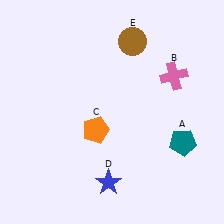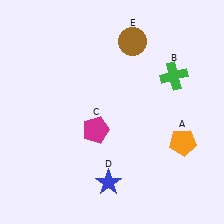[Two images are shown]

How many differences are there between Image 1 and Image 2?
There are 3 differences between the two images.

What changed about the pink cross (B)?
In Image 1, B is pink. In Image 2, it changed to green.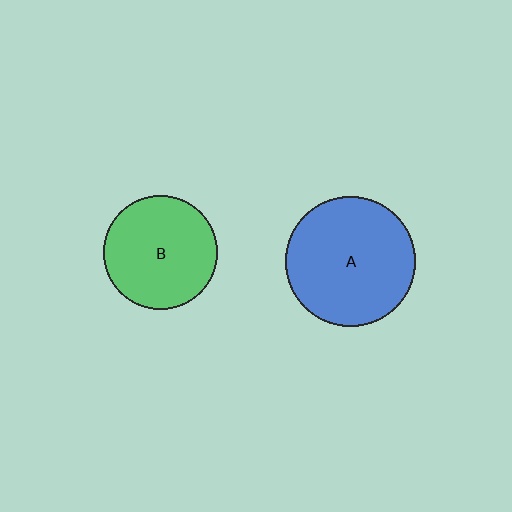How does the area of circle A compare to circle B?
Approximately 1.3 times.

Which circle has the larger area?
Circle A (blue).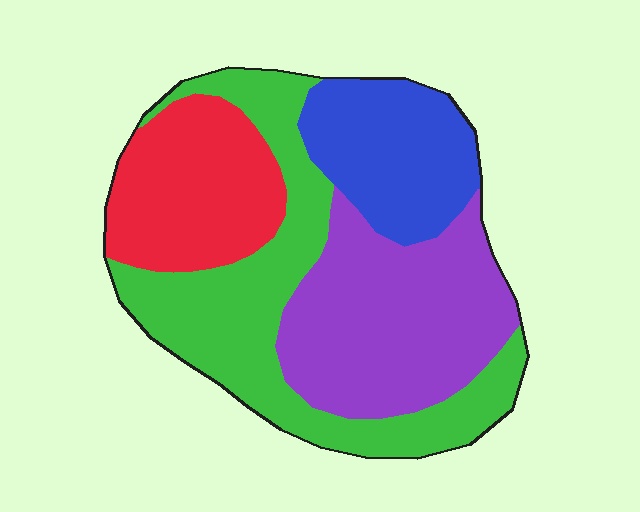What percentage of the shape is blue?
Blue covers around 20% of the shape.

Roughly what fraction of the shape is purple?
Purple covers about 30% of the shape.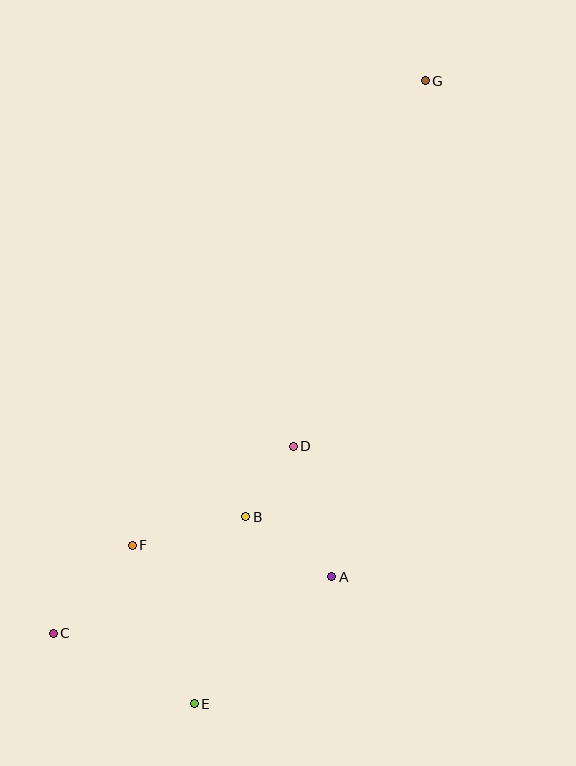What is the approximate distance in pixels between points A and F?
The distance between A and F is approximately 202 pixels.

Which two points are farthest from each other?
Points C and G are farthest from each other.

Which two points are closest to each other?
Points B and D are closest to each other.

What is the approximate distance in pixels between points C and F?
The distance between C and F is approximately 118 pixels.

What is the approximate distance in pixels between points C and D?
The distance between C and D is approximately 304 pixels.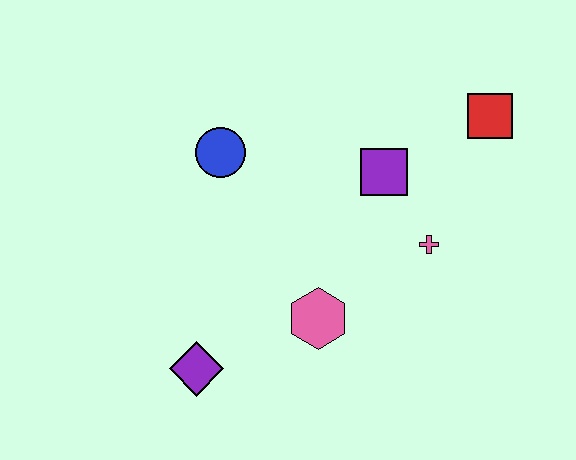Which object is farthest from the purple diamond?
The red square is farthest from the purple diamond.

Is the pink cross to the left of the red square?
Yes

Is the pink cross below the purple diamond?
No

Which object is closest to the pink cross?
The purple square is closest to the pink cross.